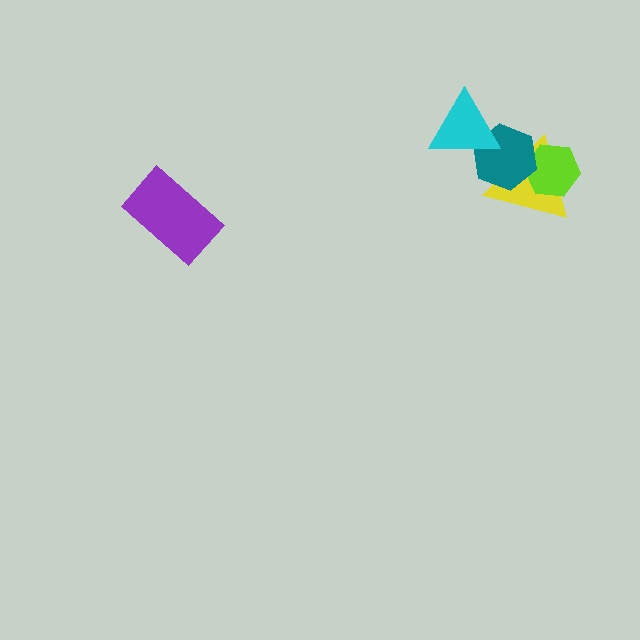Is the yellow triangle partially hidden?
Yes, it is partially covered by another shape.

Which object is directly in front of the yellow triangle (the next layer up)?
The lime hexagon is directly in front of the yellow triangle.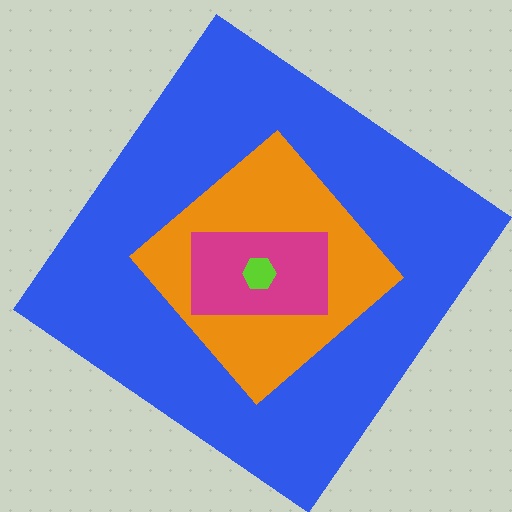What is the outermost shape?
The blue diamond.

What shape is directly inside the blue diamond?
The orange diamond.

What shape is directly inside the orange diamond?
The magenta rectangle.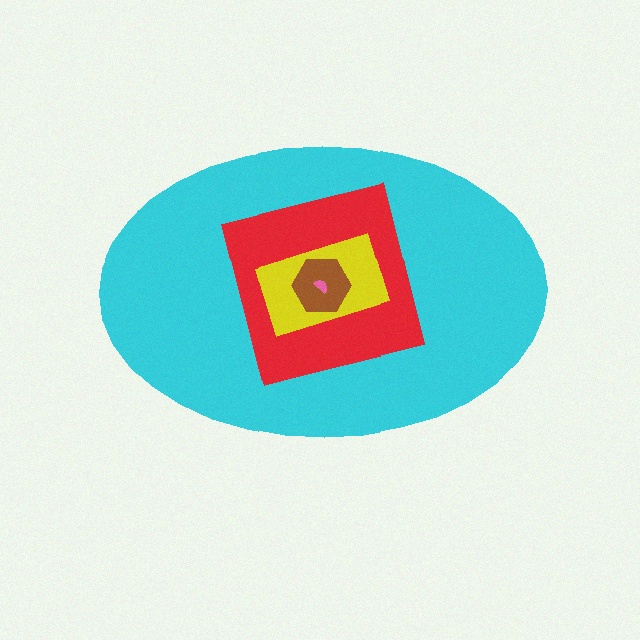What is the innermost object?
The pink semicircle.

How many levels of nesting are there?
5.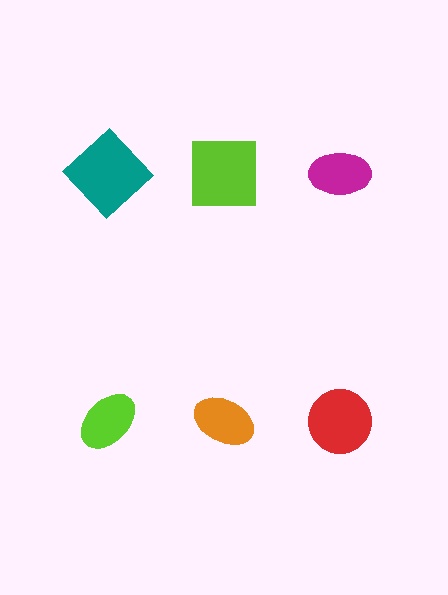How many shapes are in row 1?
3 shapes.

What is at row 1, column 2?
A lime square.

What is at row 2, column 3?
A red circle.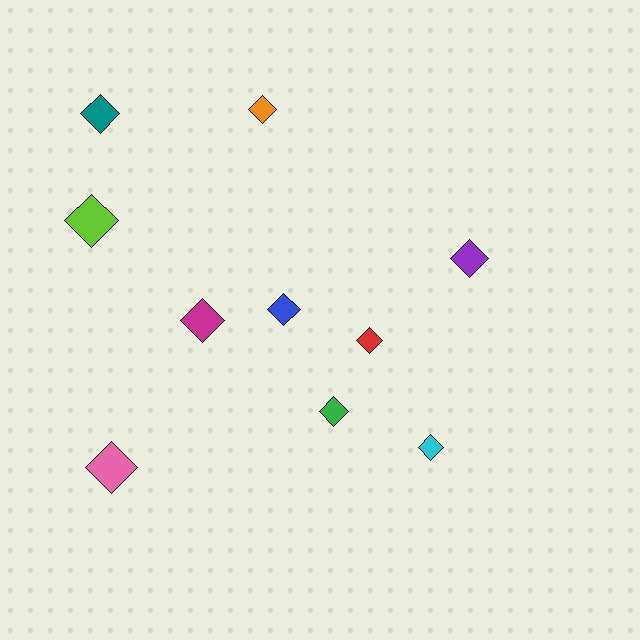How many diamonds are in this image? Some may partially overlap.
There are 10 diamonds.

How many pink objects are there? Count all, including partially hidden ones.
There is 1 pink object.